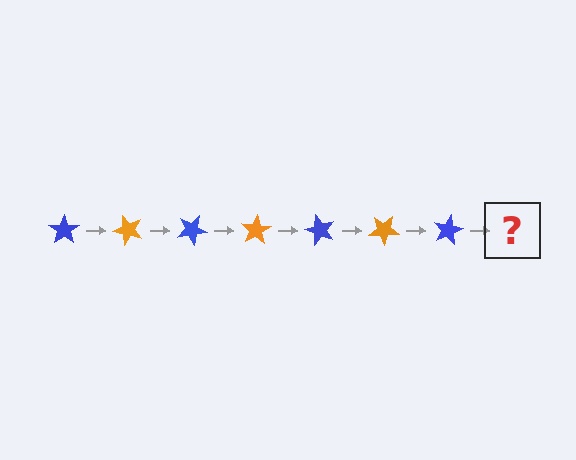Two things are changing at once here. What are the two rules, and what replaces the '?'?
The two rules are that it rotates 50 degrees each step and the color cycles through blue and orange. The '?' should be an orange star, rotated 350 degrees from the start.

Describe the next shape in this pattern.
It should be an orange star, rotated 350 degrees from the start.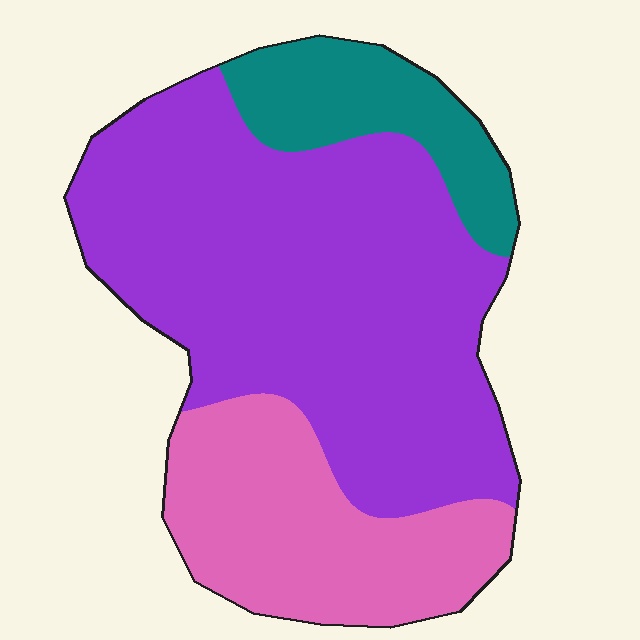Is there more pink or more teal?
Pink.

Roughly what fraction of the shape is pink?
Pink covers 26% of the shape.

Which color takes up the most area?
Purple, at roughly 60%.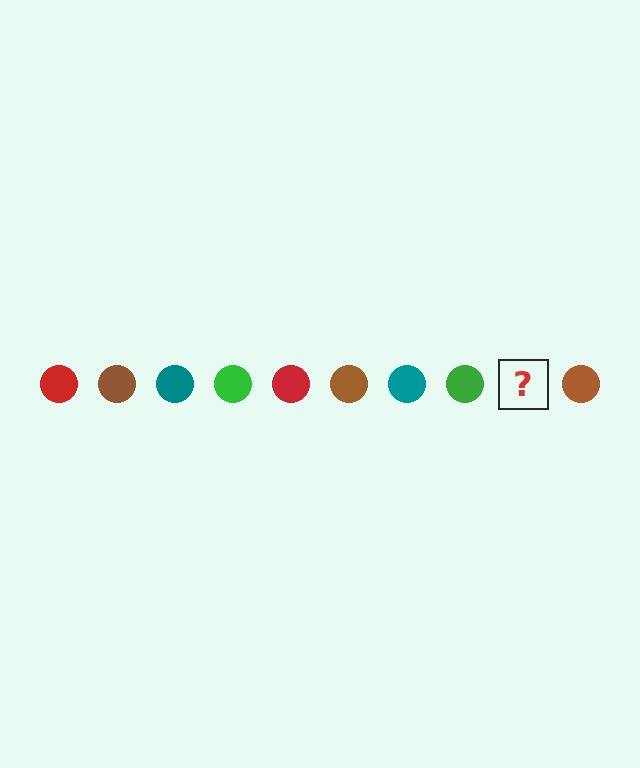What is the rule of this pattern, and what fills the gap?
The rule is that the pattern cycles through red, brown, teal, green circles. The gap should be filled with a red circle.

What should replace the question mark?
The question mark should be replaced with a red circle.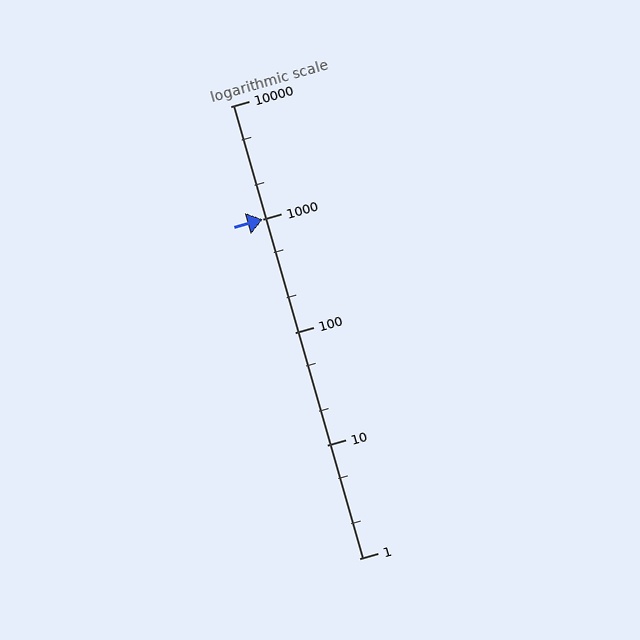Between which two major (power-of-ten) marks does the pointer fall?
The pointer is between 1000 and 10000.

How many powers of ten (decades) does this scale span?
The scale spans 4 decades, from 1 to 10000.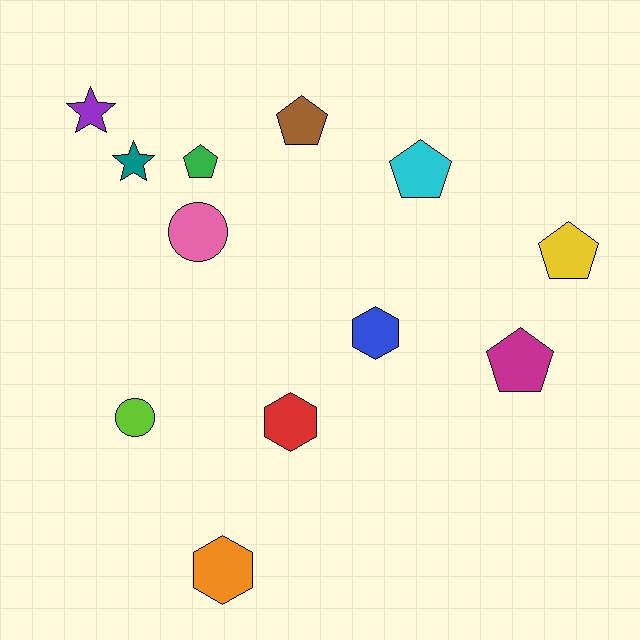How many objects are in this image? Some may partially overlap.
There are 12 objects.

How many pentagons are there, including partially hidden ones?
There are 5 pentagons.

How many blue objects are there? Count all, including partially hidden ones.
There is 1 blue object.